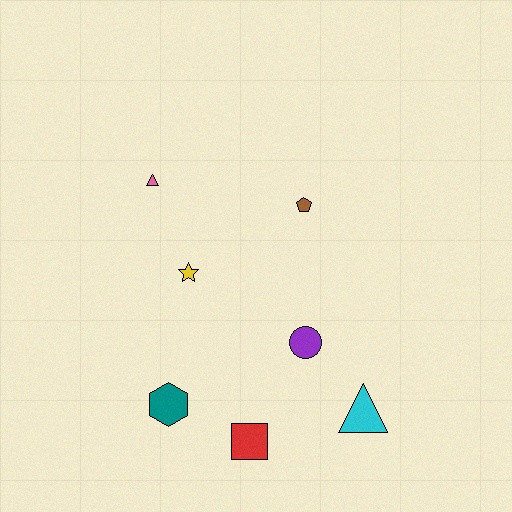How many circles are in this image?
There is 1 circle.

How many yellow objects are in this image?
There is 1 yellow object.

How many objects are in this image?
There are 7 objects.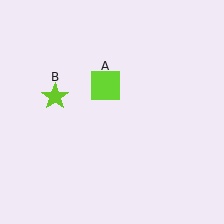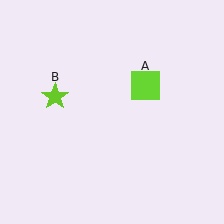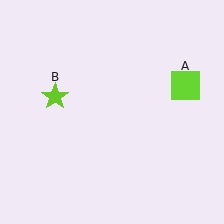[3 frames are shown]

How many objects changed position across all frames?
1 object changed position: lime square (object A).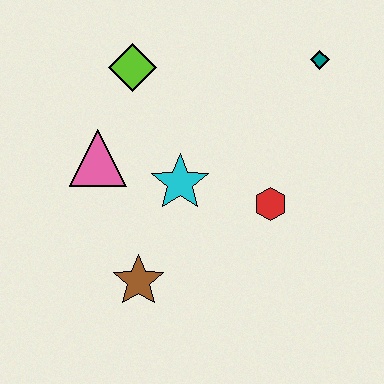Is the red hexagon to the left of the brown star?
No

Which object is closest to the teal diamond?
The red hexagon is closest to the teal diamond.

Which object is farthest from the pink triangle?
The teal diamond is farthest from the pink triangle.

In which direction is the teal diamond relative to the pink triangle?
The teal diamond is to the right of the pink triangle.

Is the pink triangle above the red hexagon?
Yes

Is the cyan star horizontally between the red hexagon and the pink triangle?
Yes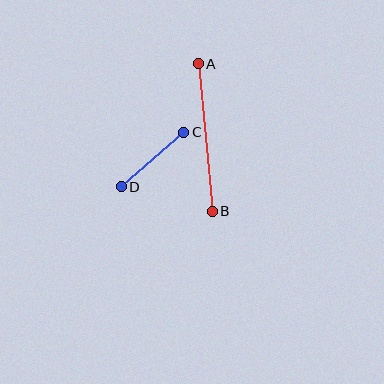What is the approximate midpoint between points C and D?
The midpoint is at approximately (153, 159) pixels.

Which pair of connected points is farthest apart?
Points A and B are farthest apart.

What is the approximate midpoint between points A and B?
The midpoint is at approximately (205, 137) pixels.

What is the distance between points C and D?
The distance is approximately 83 pixels.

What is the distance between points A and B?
The distance is approximately 148 pixels.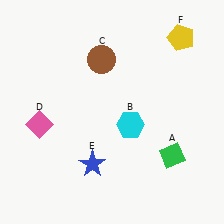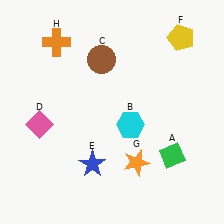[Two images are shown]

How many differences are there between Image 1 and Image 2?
There are 2 differences between the two images.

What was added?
An orange star (G), an orange cross (H) were added in Image 2.